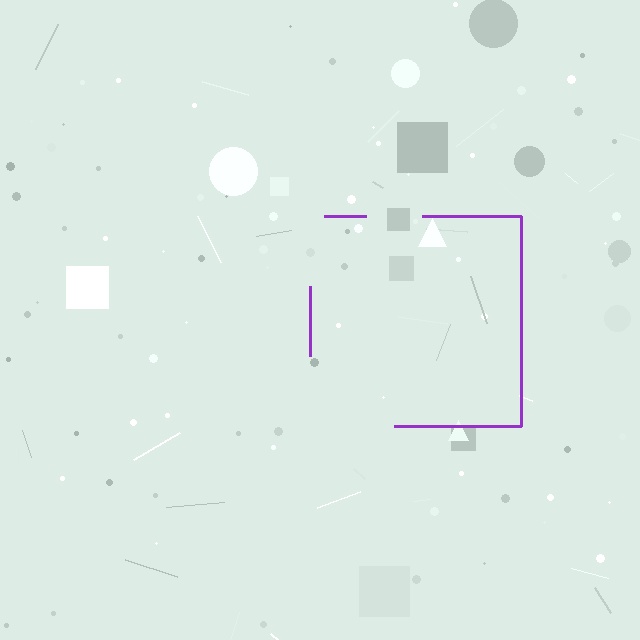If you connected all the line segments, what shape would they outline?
They would outline a square.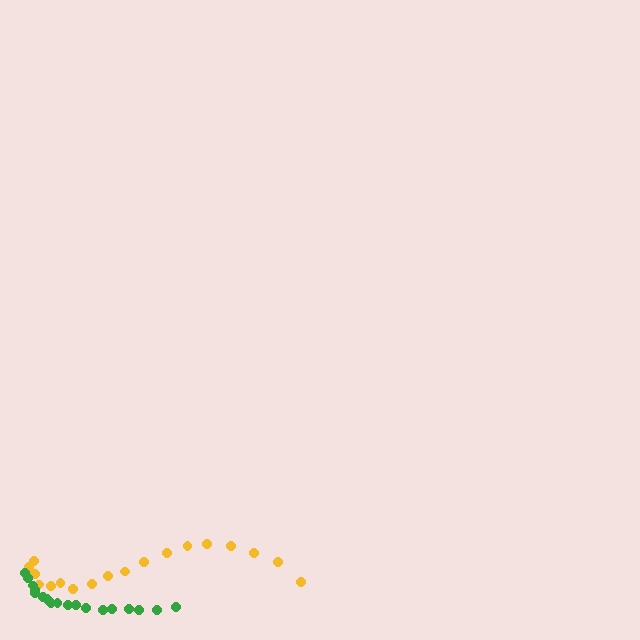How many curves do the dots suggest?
There are 2 distinct paths.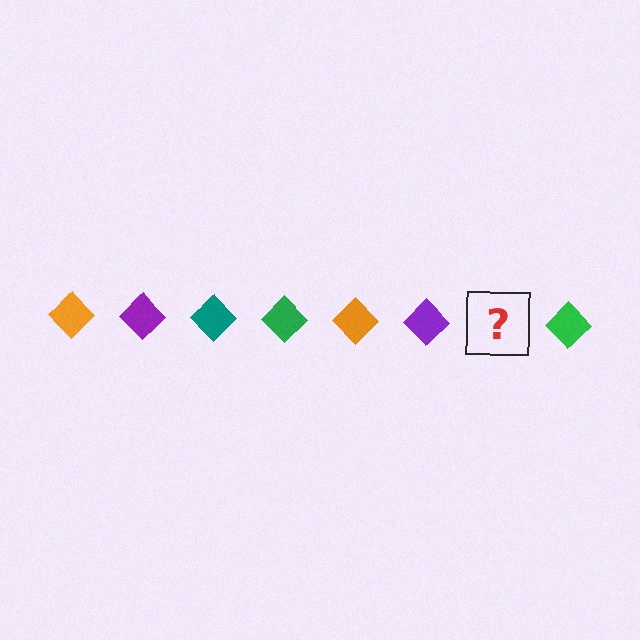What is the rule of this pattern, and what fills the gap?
The rule is that the pattern cycles through orange, purple, teal, green diamonds. The gap should be filled with a teal diamond.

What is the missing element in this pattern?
The missing element is a teal diamond.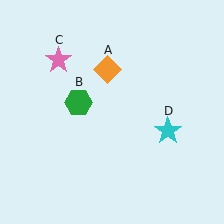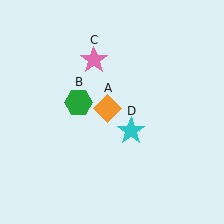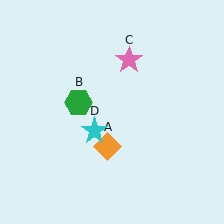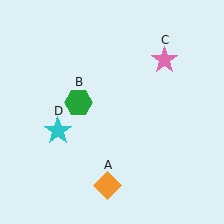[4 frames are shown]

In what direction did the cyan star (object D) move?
The cyan star (object D) moved left.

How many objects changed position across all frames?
3 objects changed position: orange diamond (object A), pink star (object C), cyan star (object D).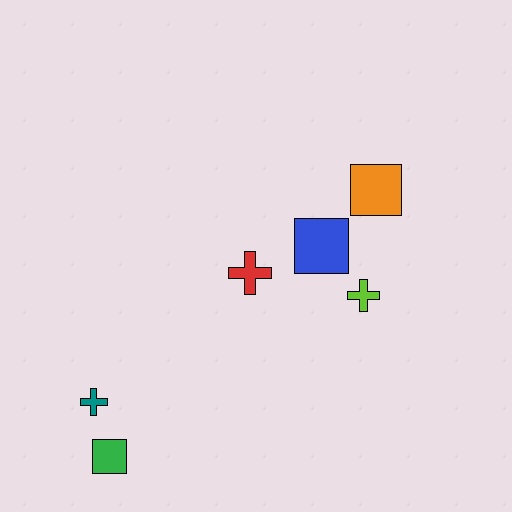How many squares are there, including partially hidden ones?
There are 3 squares.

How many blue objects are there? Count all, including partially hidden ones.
There is 1 blue object.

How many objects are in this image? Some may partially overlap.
There are 6 objects.